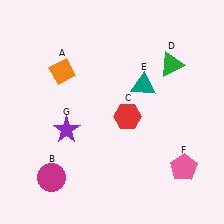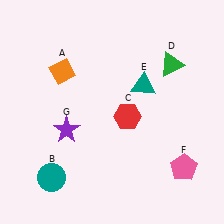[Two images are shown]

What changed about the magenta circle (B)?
In Image 1, B is magenta. In Image 2, it changed to teal.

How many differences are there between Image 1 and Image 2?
There is 1 difference between the two images.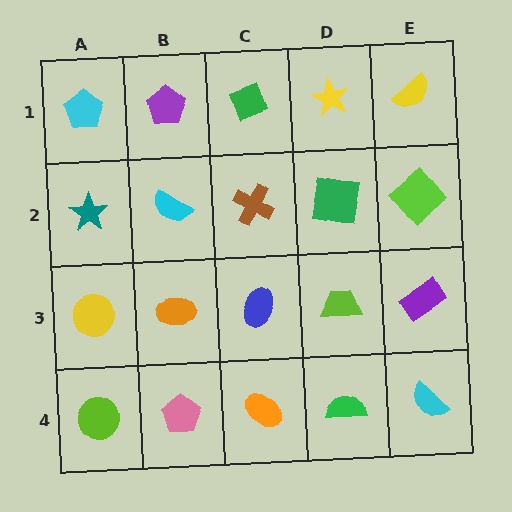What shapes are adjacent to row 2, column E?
A yellow semicircle (row 1, column E), a purple rectangle (row 3, column E), a green square (row 2, column D).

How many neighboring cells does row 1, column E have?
2.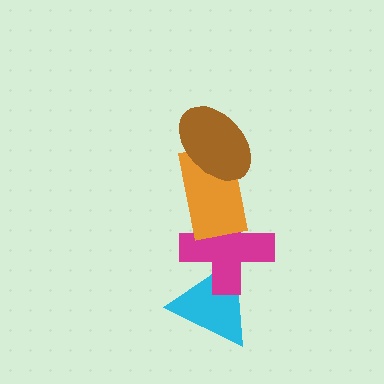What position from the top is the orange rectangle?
The orange rectangle is 2nd from the top.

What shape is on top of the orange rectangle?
The brown ellipse is on top of the orange rectangle.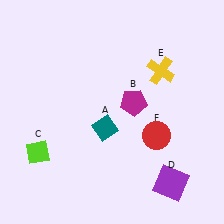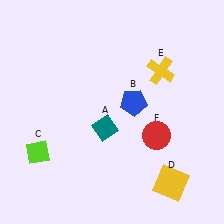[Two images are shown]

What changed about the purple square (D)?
In Image 1, D is purple. In Image 2, it changed to yellow.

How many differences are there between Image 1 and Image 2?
There are 2 differences between the two images.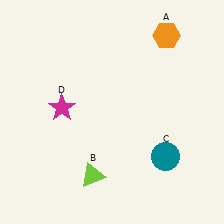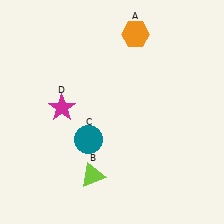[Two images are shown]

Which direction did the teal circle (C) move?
The teal circle (C) moved left.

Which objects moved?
The objects that moved are: the orange hexagon (A), the teal circle (C).